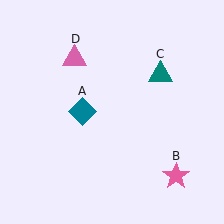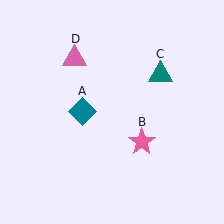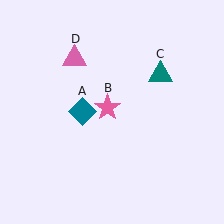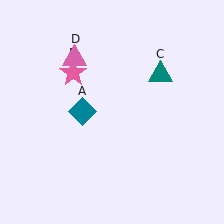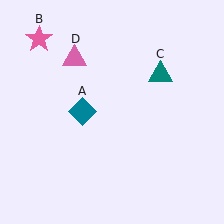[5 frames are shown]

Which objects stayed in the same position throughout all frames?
Teal diamond (object A) and teal triangle (object C) and pink triangle (object D) remained stationary.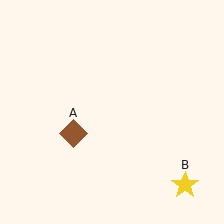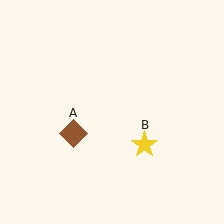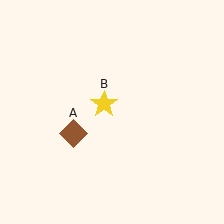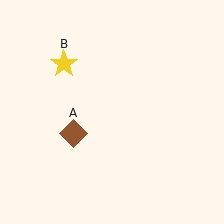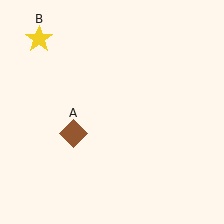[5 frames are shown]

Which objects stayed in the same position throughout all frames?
Brown diamond (object A) remained stationary.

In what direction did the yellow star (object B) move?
The yellow star (object B) moved up and to the left.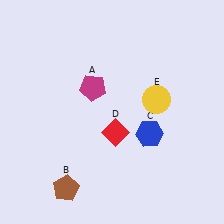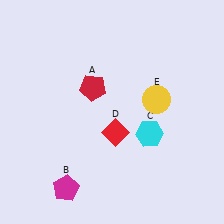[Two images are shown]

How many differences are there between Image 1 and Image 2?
There are 3 differences between the two images.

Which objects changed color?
A changed from magenta to red. B changed from brown to magenta. C changed from blue to cyan.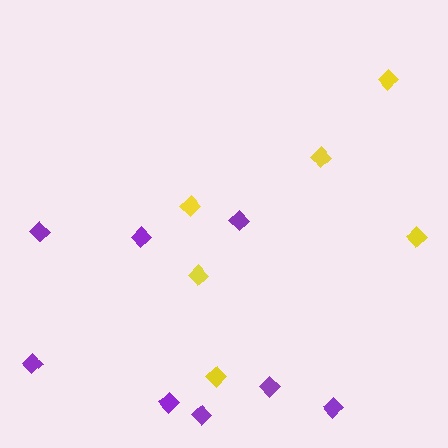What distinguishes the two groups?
There are 2 groups: one group of yellow diamonds (6) and one group of purple diamonds (8).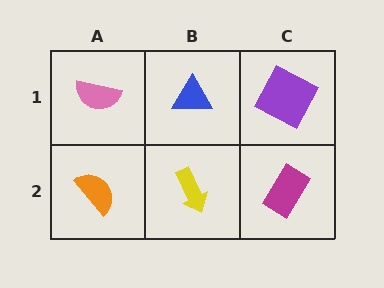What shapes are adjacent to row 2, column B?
A blue triangle (row 1, column B), an orange semicircle (row 2, column A), a magenta rectangle (row 2, column C).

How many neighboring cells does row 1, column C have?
2.